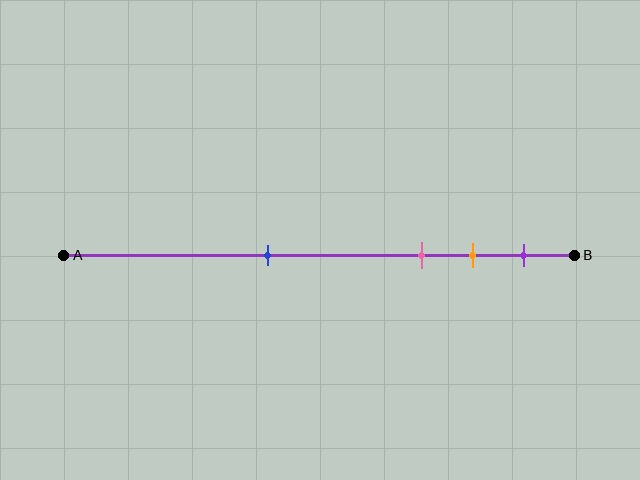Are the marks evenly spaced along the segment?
No, the marks are not evenly spaced.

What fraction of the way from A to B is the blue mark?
The blue mark is approximately 40% (0.4) of the way from A to B.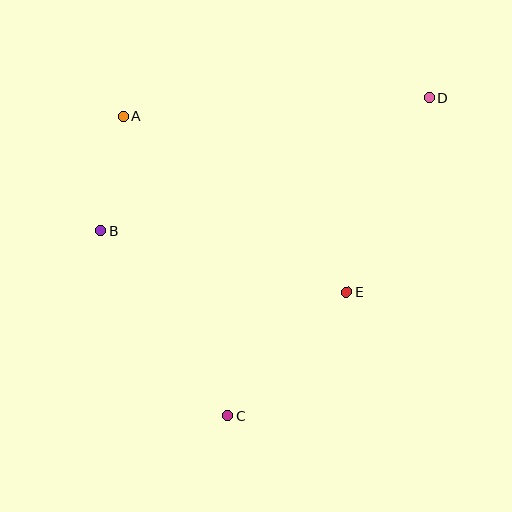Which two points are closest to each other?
Points A and B are closest to each other.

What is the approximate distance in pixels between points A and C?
The distance between A and C is approximately 317 pixels.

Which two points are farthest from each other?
Points C and D are farthest from each other.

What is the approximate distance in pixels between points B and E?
The distance between B and E is approximately 254 pixels.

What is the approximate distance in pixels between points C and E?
The distance between C and E is approximately 172 pixels.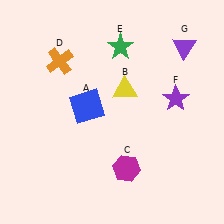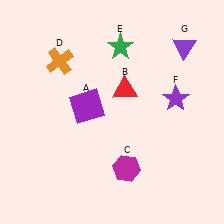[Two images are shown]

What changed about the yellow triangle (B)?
In Image 1, B is yellow. In Image 2, it changed to red.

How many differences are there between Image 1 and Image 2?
There are 2 differences between the two images.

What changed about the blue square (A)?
In Image 1, A is blue. In Image 2, it changed to purple.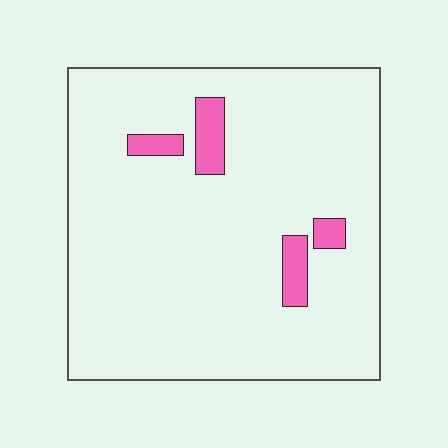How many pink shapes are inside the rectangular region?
4.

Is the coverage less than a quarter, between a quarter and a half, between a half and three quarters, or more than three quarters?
Less than a quarter.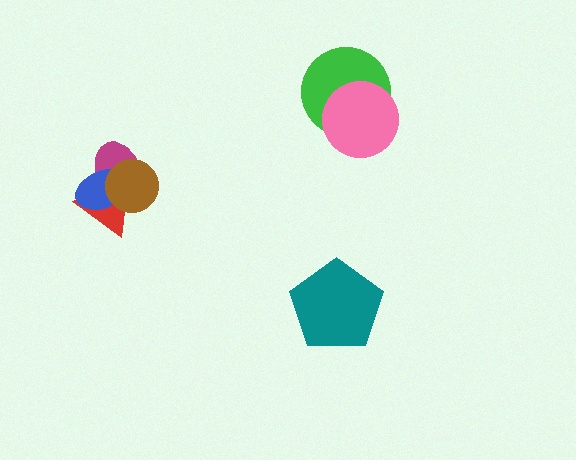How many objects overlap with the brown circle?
3 objects overlap with the brown circle.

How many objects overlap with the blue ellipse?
3 objects overlap with the blue ellipse.